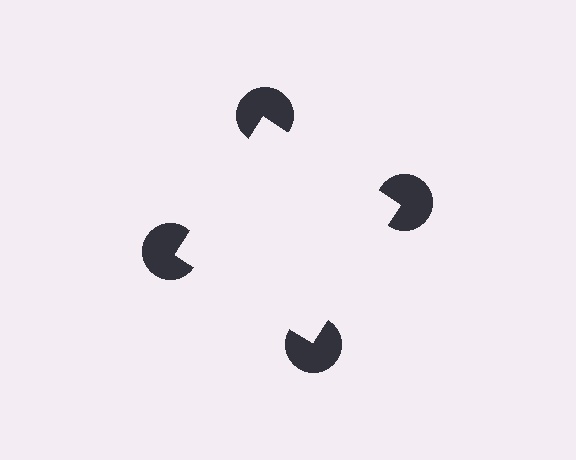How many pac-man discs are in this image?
There are 4 — one at each vertex of the illusory square.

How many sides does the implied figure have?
4 sides.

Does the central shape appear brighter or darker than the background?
It typically appears slightly brighter than the background, even though no actual brightness change is drawn.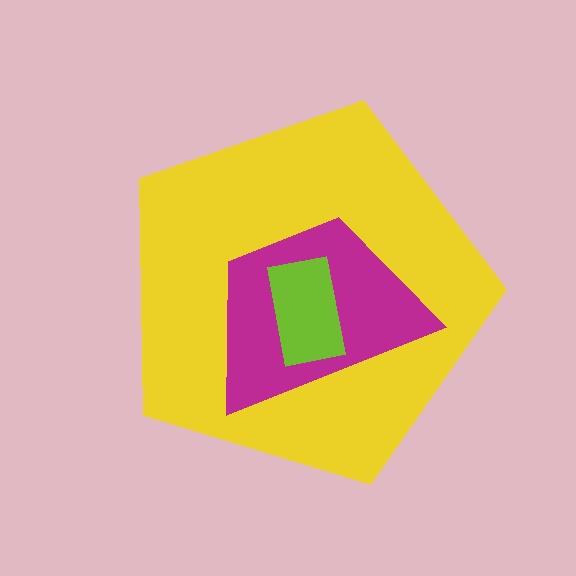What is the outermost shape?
The yellow pentagon.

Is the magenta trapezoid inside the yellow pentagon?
Yes.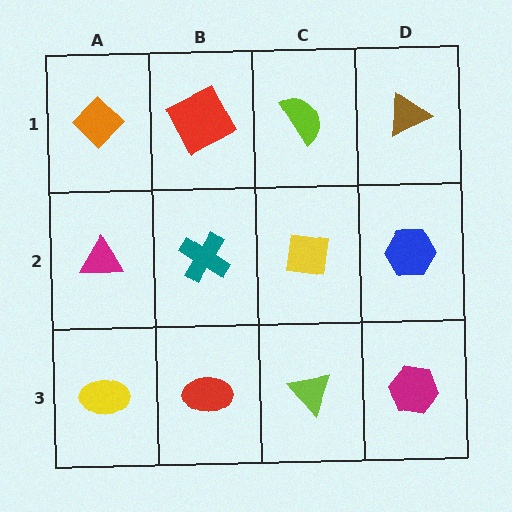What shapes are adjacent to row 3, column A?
A magenta triangle (row 2, column A), a red ellipse (row 3, column B).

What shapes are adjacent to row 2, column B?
A red square (row 1, column B), a red ellipse (row 3, column B), a magenta triangle (row 2, column A), a yellow square (row 2, column C).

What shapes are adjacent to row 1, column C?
A yellow square (row 2, column C), a red square (row 1, column B), a brown triangle (row 1, column D).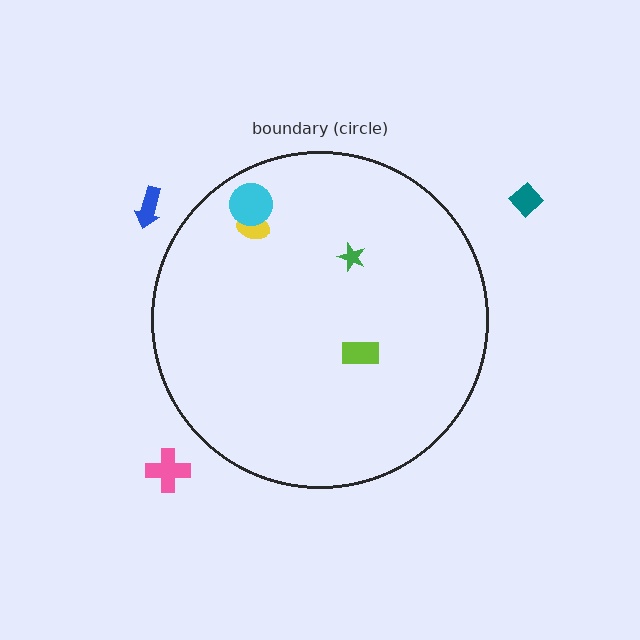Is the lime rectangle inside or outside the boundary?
Inside.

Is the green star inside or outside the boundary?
Inside.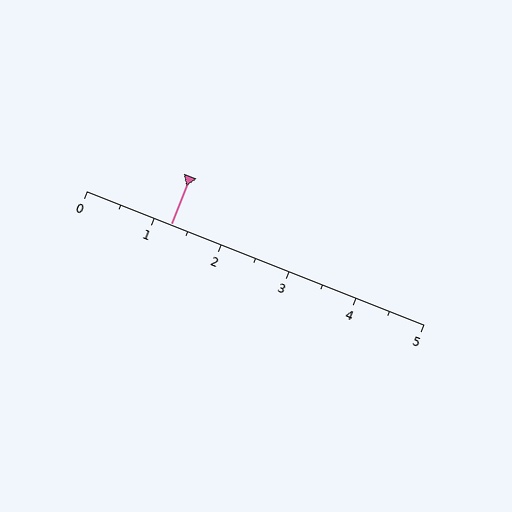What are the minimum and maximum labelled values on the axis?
The axis runs from 0 to 5.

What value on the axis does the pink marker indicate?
The marker indicates approximately 1.2.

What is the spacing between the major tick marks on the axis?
The major ticks are spaced 1 apart.